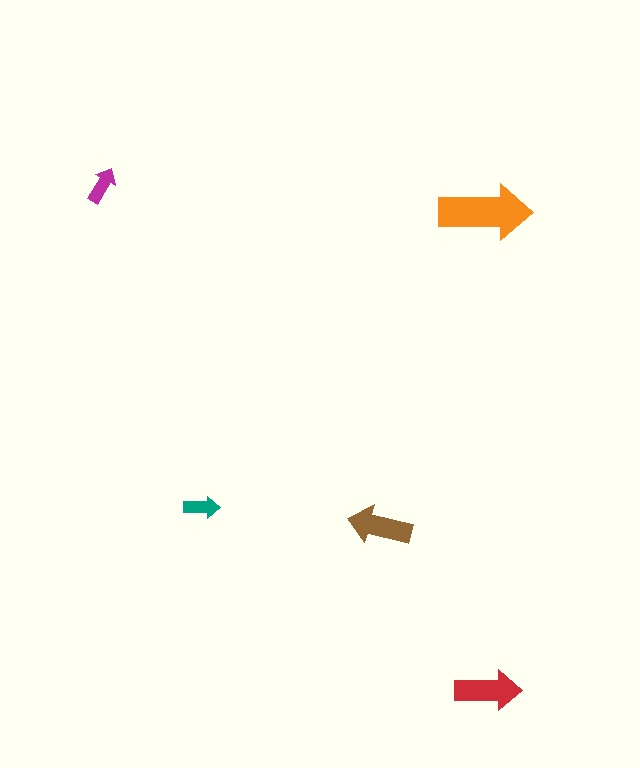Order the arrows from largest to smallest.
the orange one, the red one, the brown one, the magenta one, the teal one.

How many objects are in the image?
There are 5 objects in the image.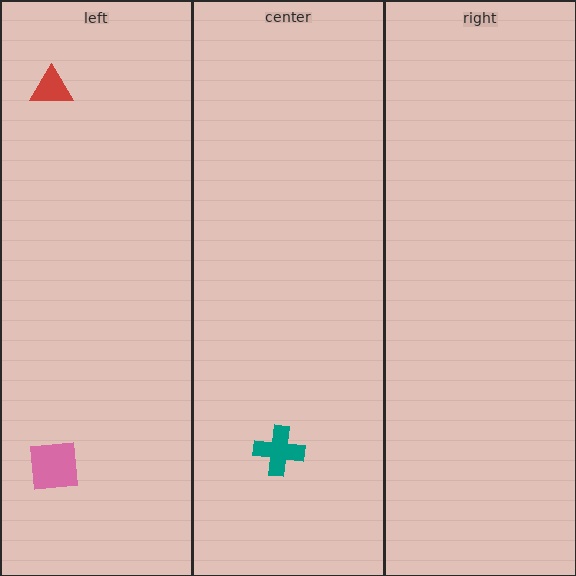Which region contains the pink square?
The left region.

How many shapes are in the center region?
1.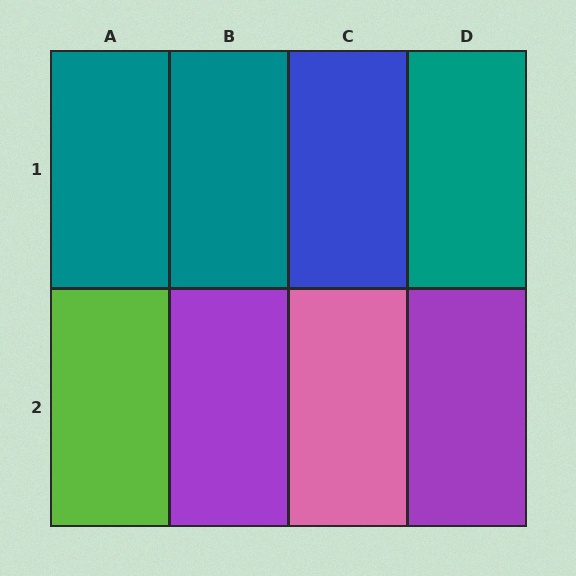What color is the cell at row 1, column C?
Blue.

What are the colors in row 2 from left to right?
Lime, purple, pink, purple.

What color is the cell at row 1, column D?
Teal.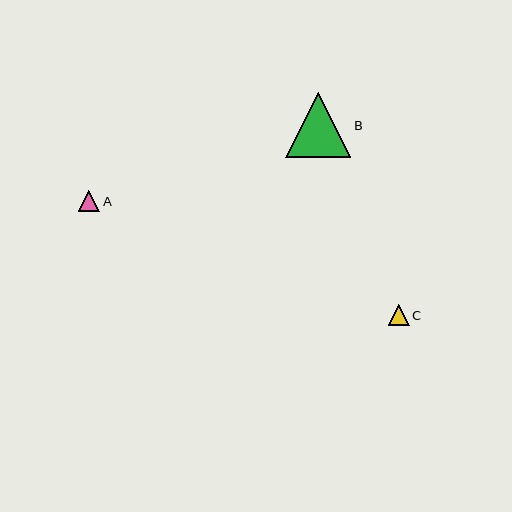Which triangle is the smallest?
Triangle A is the smallest with a size of approximately 21 pixels.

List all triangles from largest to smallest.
From largest to smallest: B, C, A.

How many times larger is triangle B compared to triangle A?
Triangle B is approximately 3.1 times the size of triangle A.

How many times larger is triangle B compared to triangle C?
Triangle B is approximately 3.1 times the size of triangle C.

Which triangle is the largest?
Triangle B is the largest with a size of approximately 65 pixels.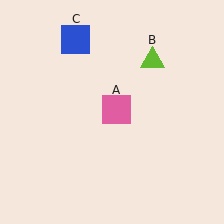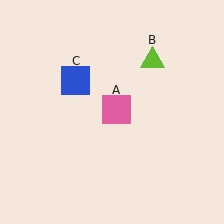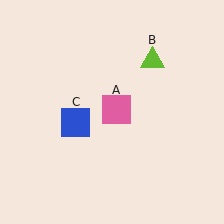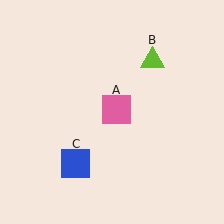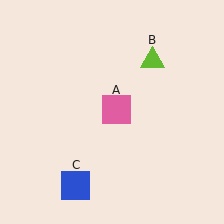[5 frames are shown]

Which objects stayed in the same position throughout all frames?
Pink square (object A) and lime triangle (object B) remained stationary.